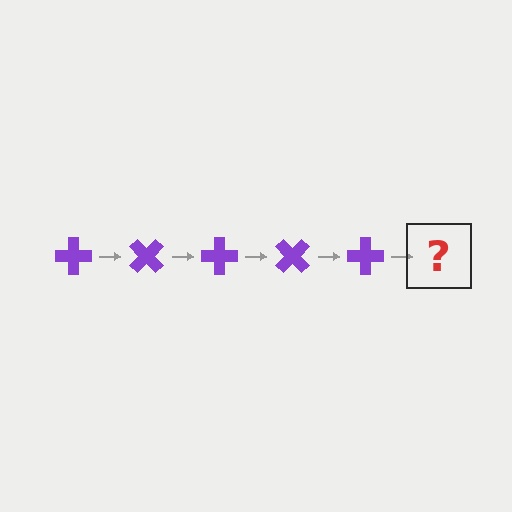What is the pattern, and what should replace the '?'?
The pattern is that the cross rotates 45 degrees each step. The '?' should be a purple cross rotated 225 degrees.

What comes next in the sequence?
The next element should be a purple cross rotated 225 degrees.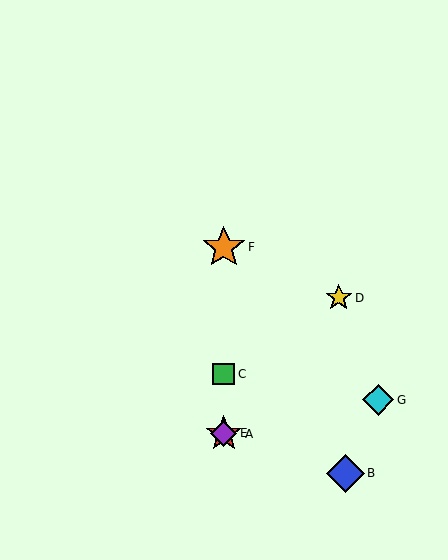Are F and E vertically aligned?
Yes, both are at x≈224.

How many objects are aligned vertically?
4 objects (A, C, E, F) are aligned vertically.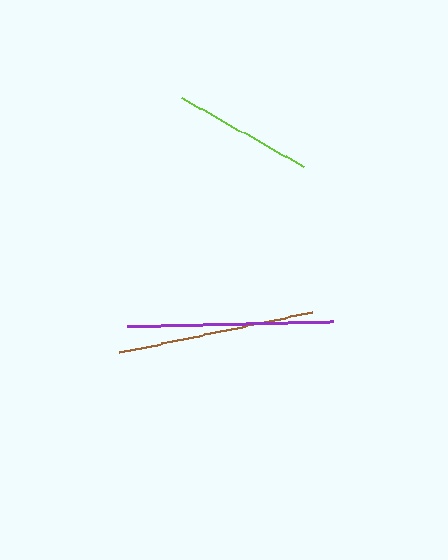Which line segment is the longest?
The purple line is the longest at approximately 206 pixels.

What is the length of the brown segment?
The brown segment is approximately 198 pixels long.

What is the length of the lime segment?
The lime segment is approximately 141 pixels long.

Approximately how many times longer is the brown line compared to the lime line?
The brown line is approximately 1.4 times the length of the lime line.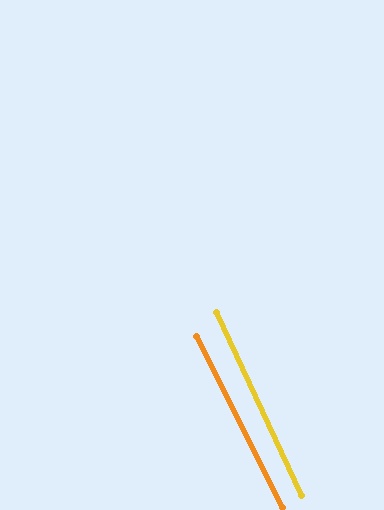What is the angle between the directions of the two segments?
Approximately 2 degrees.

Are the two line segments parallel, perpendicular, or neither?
Parallel — their directions differ by only 1.7°.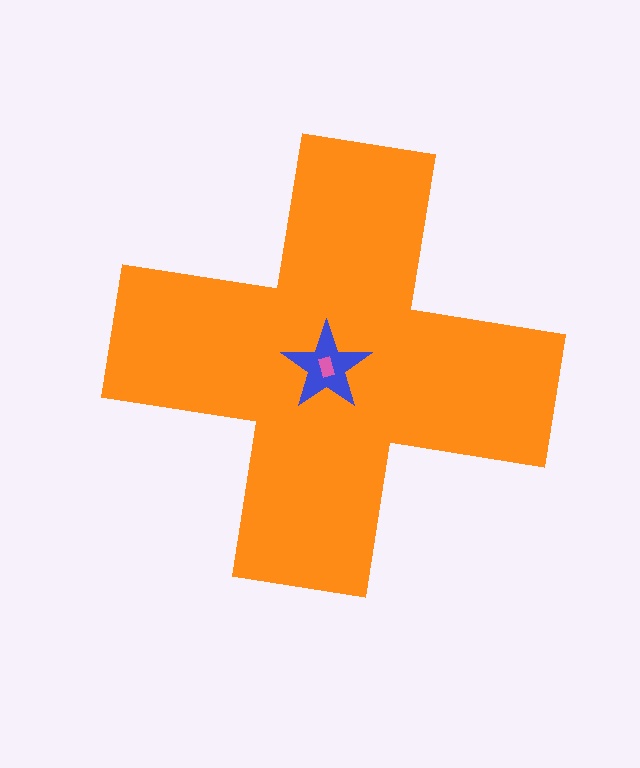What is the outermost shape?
The orange cross.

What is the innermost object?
The pink rectangle.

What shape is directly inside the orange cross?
The blue star.